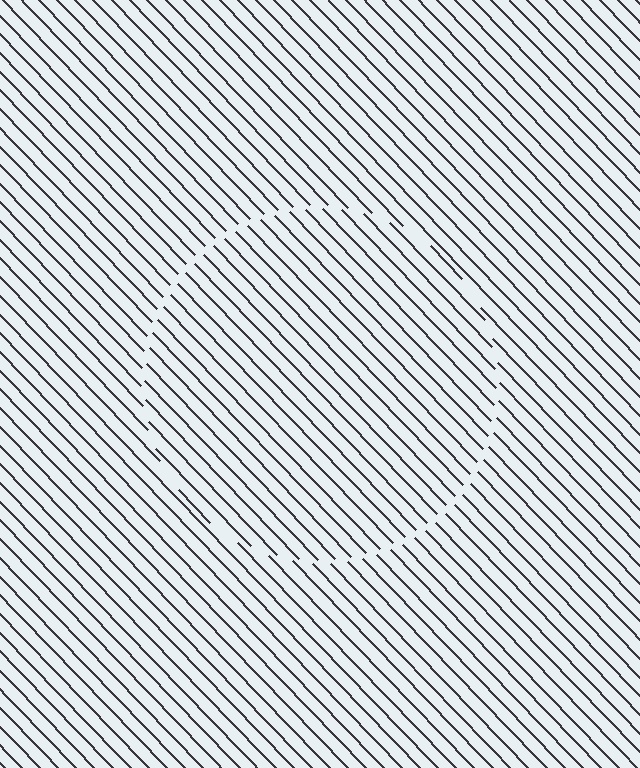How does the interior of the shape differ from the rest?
The interior of the shape contains the same grating, shifted by half a period — the contour is defined by the phase discontinuity where line-ends from the inner and outer gratings abut.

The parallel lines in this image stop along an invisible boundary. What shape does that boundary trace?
An illusory circle. The interior of the shape contains the same grating, shifted by half a period — the contour is defined by the phase discontinuity where line-ends from the inner and outer gratings abut.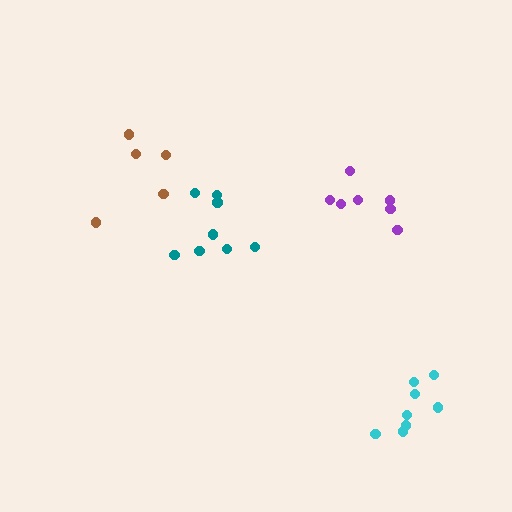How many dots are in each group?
Group 1: 5 dots, Group 2: 8 dots, Group 3: 8 dots, Group 4: 7 dots (28 total).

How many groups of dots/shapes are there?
There are 4 groups.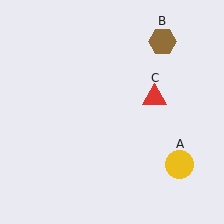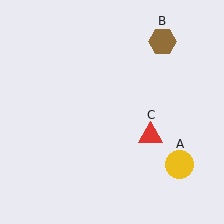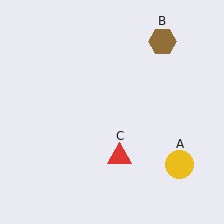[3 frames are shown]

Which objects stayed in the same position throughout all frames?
Yellow circle (object A) and brown hexagon (object B) remained stationary.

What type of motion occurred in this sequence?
The red triangle (object C) rotated clockwise around the center of the scene.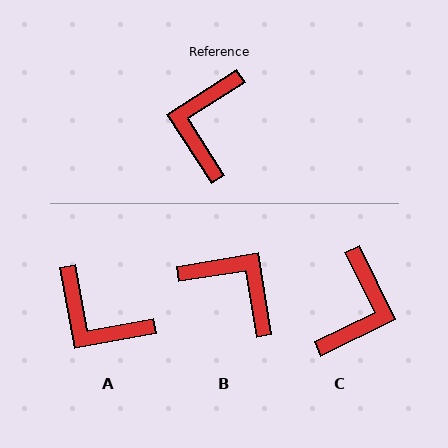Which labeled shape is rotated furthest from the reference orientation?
C, about 173 degrees away.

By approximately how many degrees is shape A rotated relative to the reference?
Approximately 68 degrees counter-clockwise.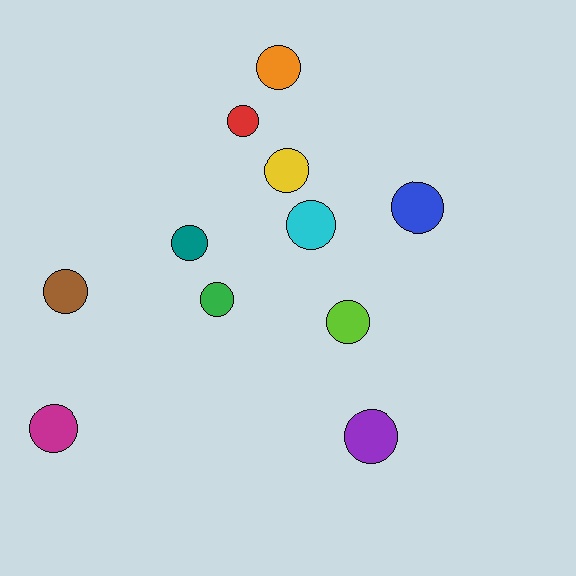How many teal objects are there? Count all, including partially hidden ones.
There is 1 teal object.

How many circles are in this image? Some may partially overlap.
There are 11 circles.